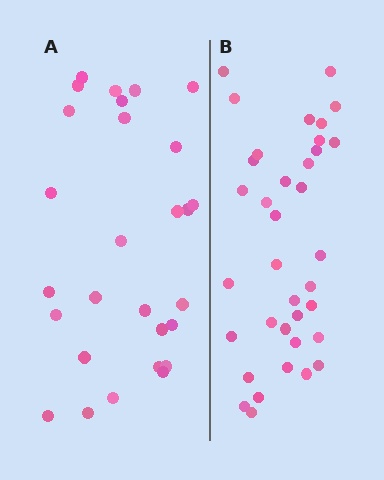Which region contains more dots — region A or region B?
Region B (the right region) has more dots.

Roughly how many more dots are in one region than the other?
Region B has roughly 8 or so more dots than region A.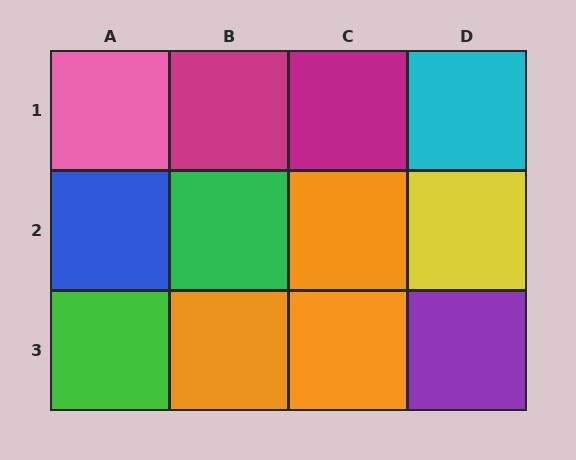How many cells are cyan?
1 cell is cyan.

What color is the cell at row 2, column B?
Green.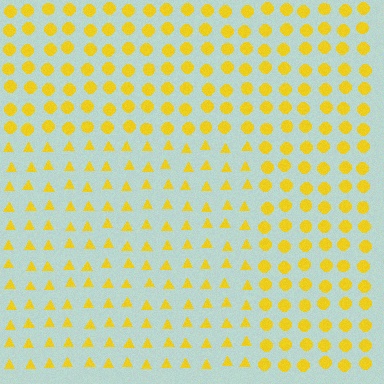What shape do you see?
I see a rectangle.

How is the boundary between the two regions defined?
The boundary is defined by a change in element shape: triangles inside vs. circles outside. All elements share the same color and spacing.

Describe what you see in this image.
The image is filled with small yellow elements arranged in a uniform grid. A rectangle-shaped region contains triangles, while the surrounding area contains circles. The boundary is defined purely by the change in element shape.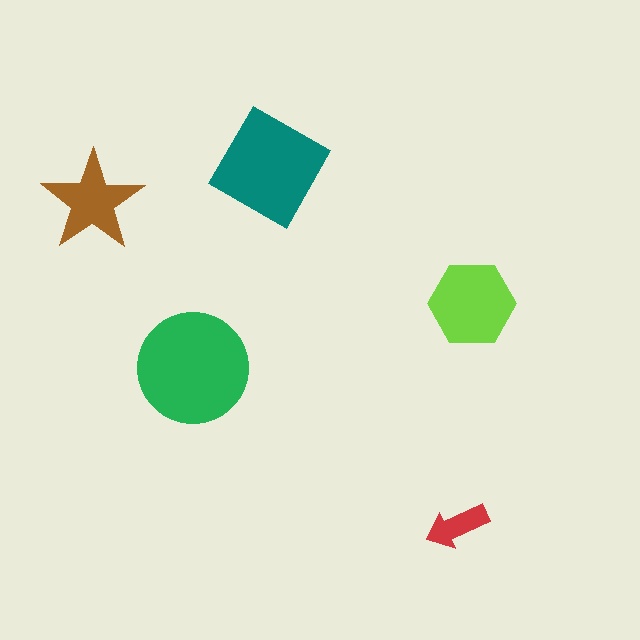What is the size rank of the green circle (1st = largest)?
1st.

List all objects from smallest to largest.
The red arrow, the brown star, the lime hexagon, the teal square, the green circle.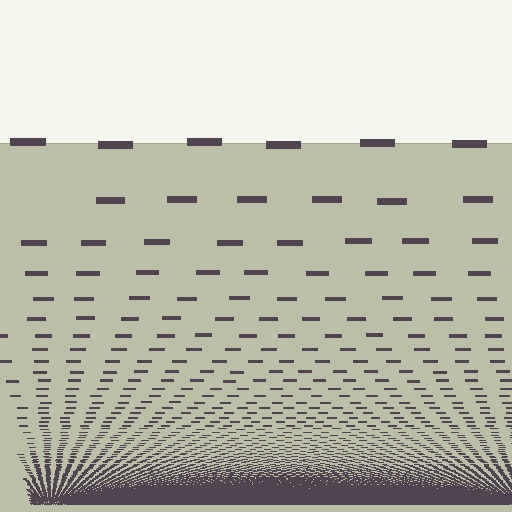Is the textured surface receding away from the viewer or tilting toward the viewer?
The surface appears to tilt toward the viewer. Texture elements get larger and sparser toward the top.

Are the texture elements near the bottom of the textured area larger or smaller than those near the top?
Smaller. The gradient is inverted — elements near the bottom are smaller and denser.